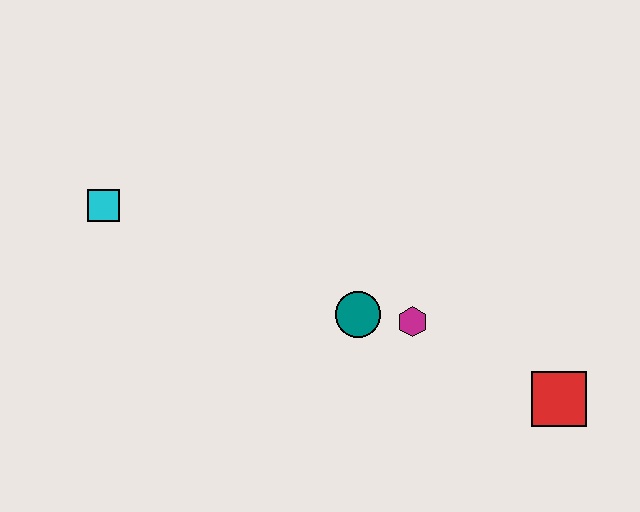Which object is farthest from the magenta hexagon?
The cyan square is farthest from the magenta hexagon.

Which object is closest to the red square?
The magenta hexagon is closest to the red square.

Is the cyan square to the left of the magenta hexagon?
Yes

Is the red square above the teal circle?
No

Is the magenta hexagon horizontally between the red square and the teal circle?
Yes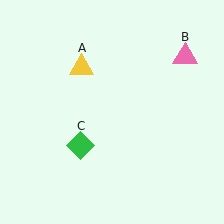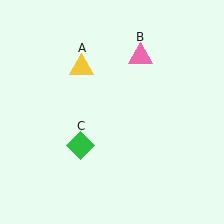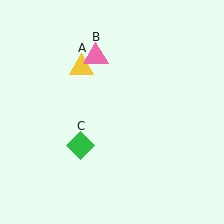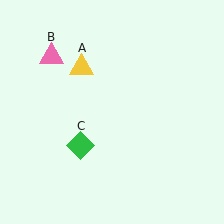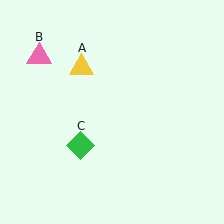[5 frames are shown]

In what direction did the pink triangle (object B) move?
The pink triangle (object B) moved left.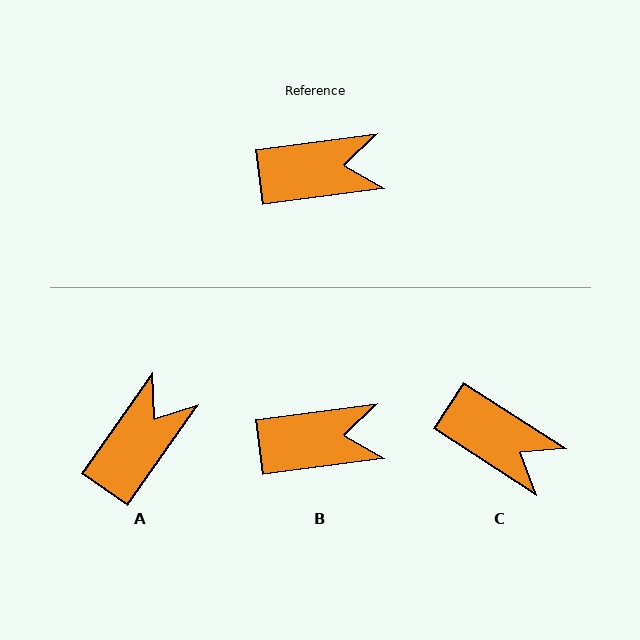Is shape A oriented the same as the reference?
No, it is off by about 47 degrees.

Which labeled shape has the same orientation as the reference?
B.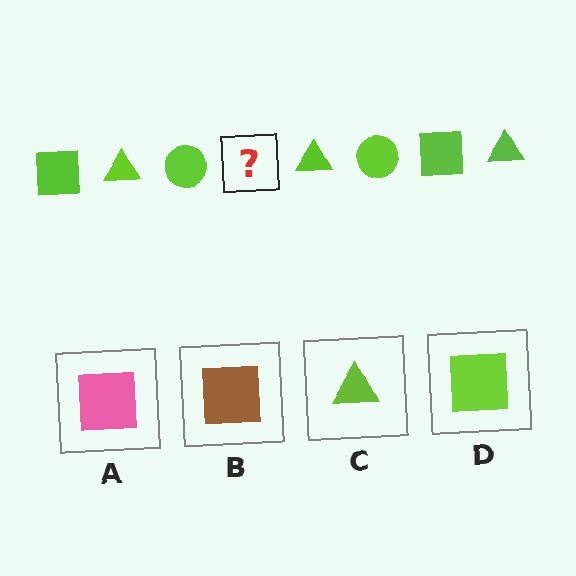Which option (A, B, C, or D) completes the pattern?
D.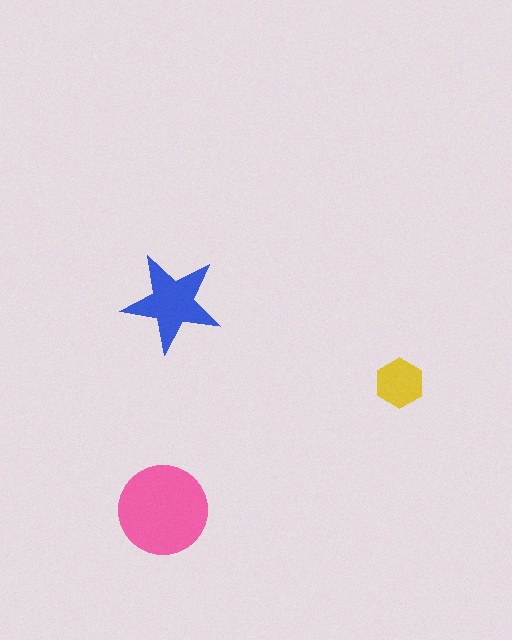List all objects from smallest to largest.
The yellow hexagon, the blue star, the pink circle.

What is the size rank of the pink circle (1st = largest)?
1st.